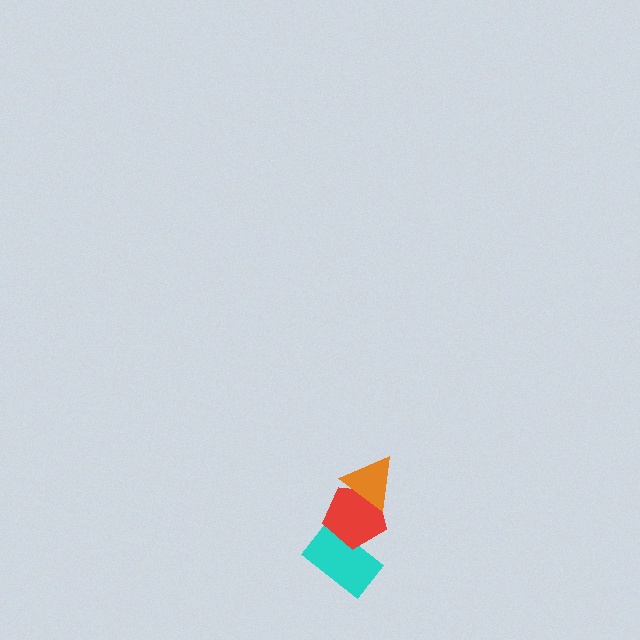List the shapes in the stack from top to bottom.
From top to bottom: the orange triangle, the red pentagon, the cyan rectangle.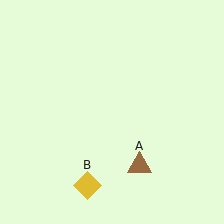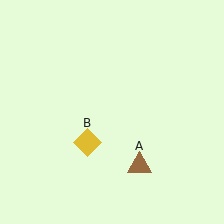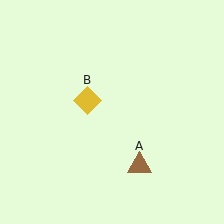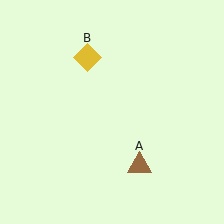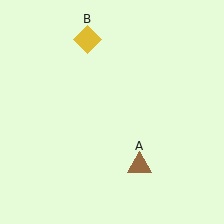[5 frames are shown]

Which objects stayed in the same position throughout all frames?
Brown triangle (object A) remained stationary.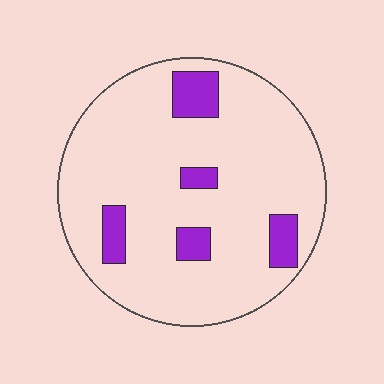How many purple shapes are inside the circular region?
5.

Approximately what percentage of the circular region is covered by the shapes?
Approximately 15%.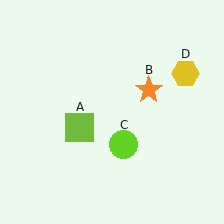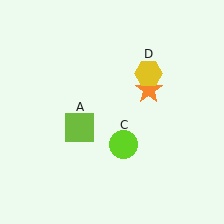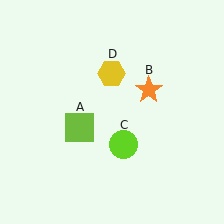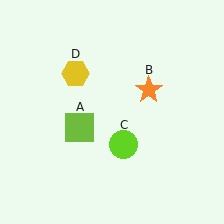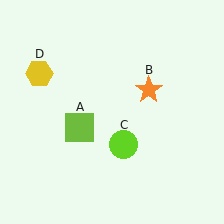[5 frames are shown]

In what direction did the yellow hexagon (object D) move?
The yellow hexagon (object D) moved left.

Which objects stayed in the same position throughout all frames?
Lime square (object A) and orange star (object B) and lime circle (object C) remained stationary.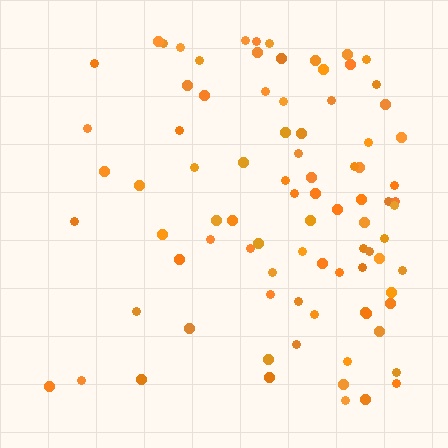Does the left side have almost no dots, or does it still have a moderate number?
Still a moderate number, just noticeably fewer than the right.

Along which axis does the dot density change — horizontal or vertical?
Horizontal.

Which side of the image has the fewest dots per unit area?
The left.